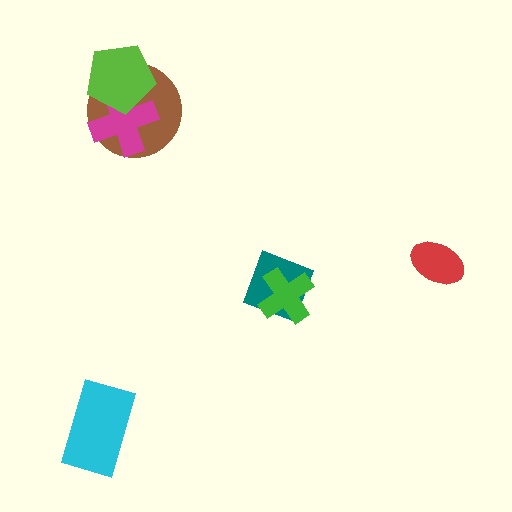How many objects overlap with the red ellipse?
0 objects overlap with the red ellipse.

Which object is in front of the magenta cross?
The lime pentagon is in front of the magenta cross.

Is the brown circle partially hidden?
Yes, it is partially covered by another shape.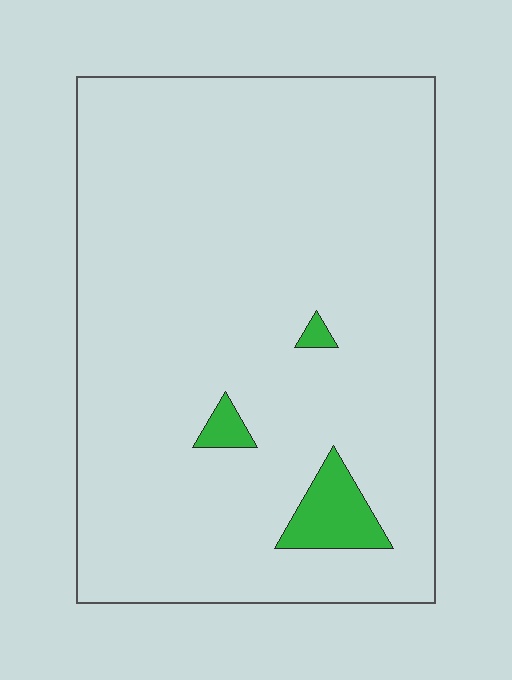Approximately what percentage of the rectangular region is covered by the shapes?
Approximately 5%.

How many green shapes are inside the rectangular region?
3.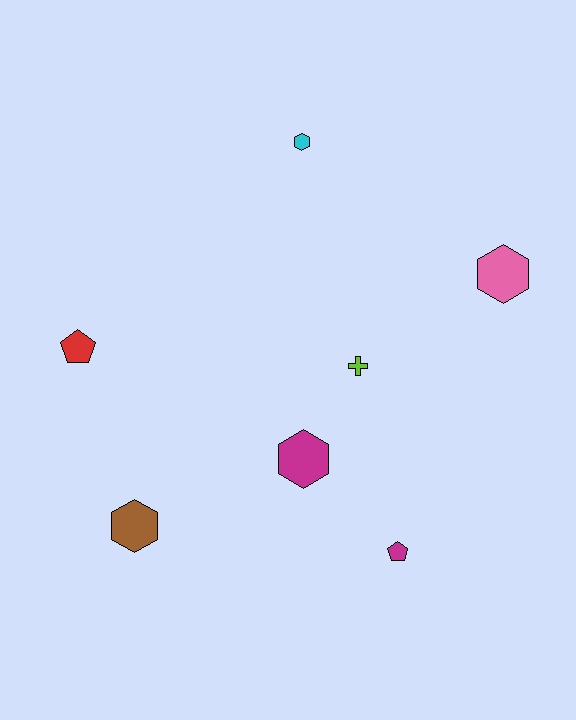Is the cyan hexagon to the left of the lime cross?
Yes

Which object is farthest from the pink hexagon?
The brown hexagon is farthest from the pink hexagon.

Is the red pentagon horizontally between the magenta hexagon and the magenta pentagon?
No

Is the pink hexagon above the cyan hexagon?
No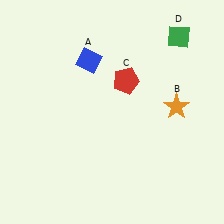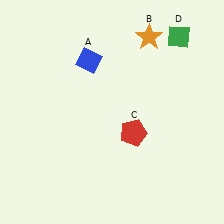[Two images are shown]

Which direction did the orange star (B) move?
The orange star (B) moved up.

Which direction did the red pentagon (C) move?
The red pentagon (C) moved down.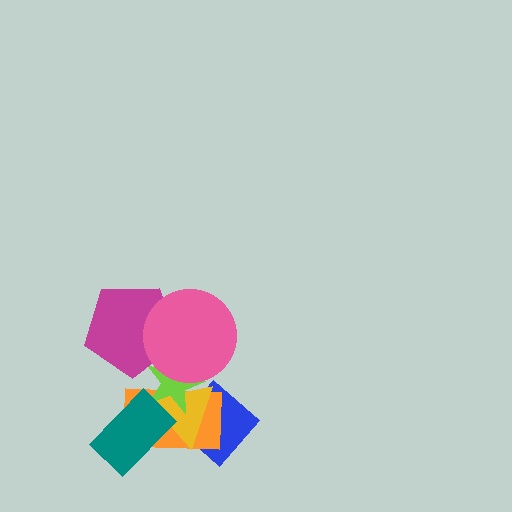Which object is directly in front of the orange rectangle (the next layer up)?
The yellow triangle is directly in front of the orange rectangle.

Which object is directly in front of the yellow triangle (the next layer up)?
The lime star is directly in front of the yellow triangle.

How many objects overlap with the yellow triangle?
5 objects overlap with the yellow triangle.